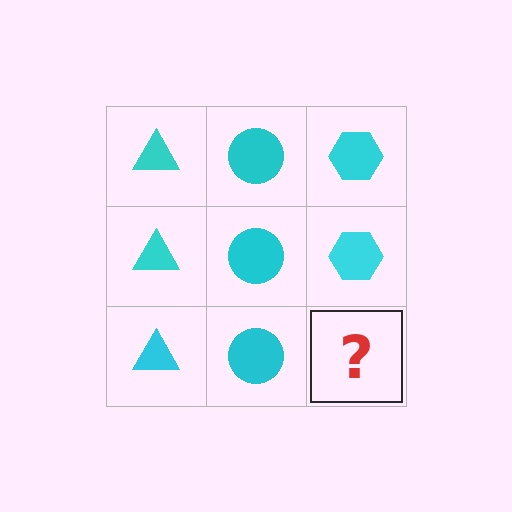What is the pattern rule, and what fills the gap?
The rule is that each column has a consistent shape. The gap should be filled with a cyan hexagon.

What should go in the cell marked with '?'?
The missing cell should contain a cyan hexagon.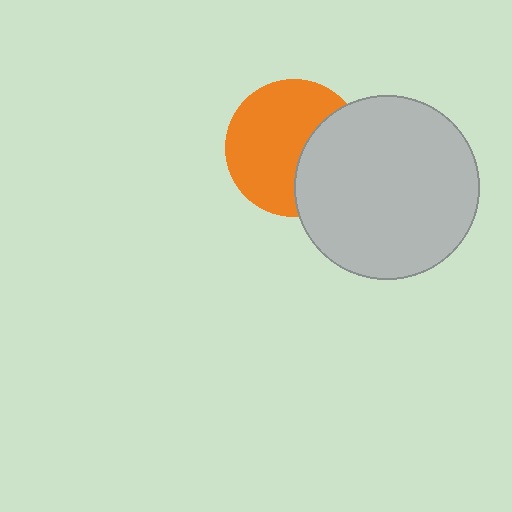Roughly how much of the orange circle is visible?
About half of it is visible (roughly 65%).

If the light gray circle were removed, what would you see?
You would see the complete orange circle.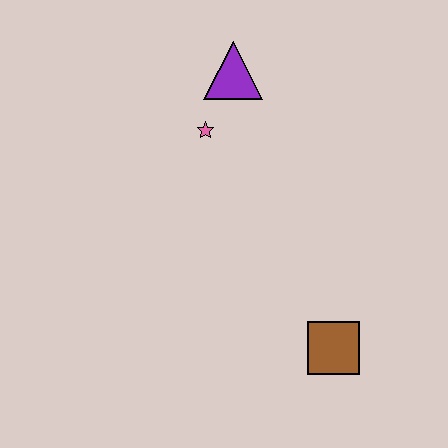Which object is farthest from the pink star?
The brown square is farthest from the pink star.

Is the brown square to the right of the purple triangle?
Yes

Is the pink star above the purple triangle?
No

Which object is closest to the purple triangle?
The pink star is closest to the purple triangle.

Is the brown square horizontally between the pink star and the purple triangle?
No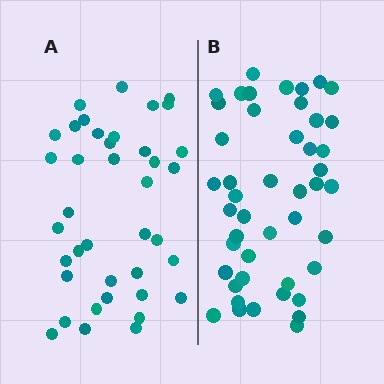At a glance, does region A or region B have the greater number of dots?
Region B (the right region) has more dots.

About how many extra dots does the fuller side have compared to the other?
Region B has roughly 8 or so more dots than region A.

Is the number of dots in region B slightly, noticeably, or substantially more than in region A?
Region B has only slightly more — the two regions are fairly close. The ratio is roughly 1.2 to 1.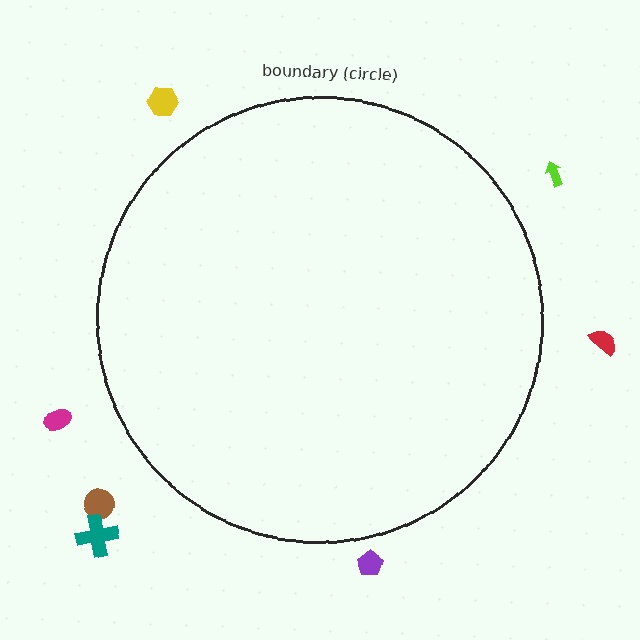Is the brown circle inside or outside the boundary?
Outside.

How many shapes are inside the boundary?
0 inside, 7 outside.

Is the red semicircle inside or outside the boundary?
Outside.